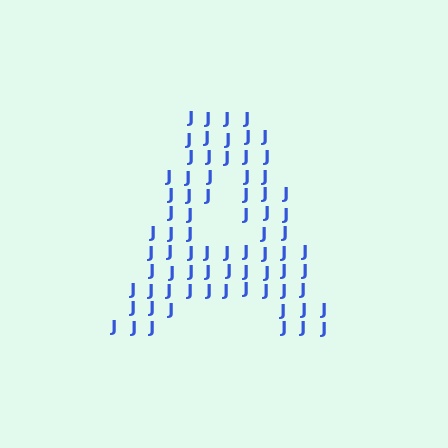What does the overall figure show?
The overall figure shows the letter A.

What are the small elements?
The small elements are letter J's.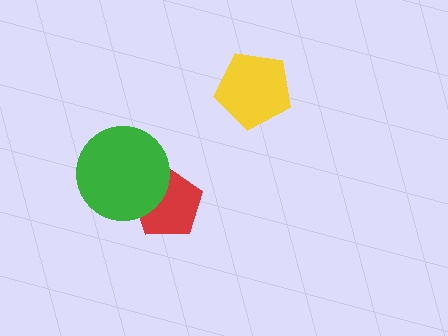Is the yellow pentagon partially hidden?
No, no other shape covers it.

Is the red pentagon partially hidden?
Yes, it is partially covered by another shape.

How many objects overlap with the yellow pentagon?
0 objects overlap with the yellow pentagon.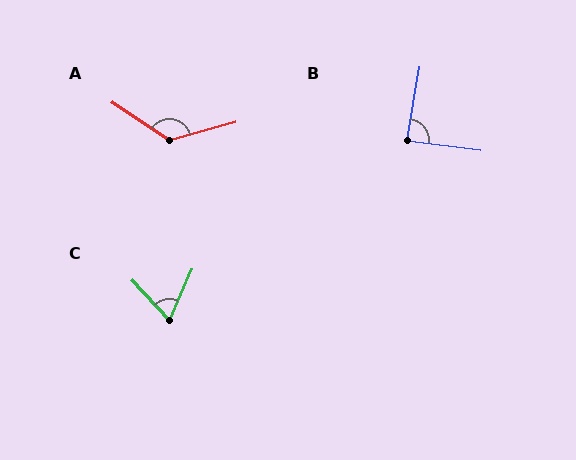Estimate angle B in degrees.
Approximately 88 degrees.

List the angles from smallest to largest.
C (66°), B (88°), A (131°).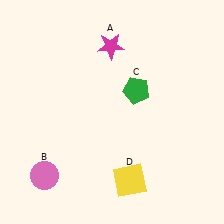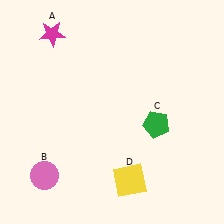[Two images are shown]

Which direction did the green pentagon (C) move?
The green pentagon (C) moved down.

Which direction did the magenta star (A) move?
The magenta star (A) moved left.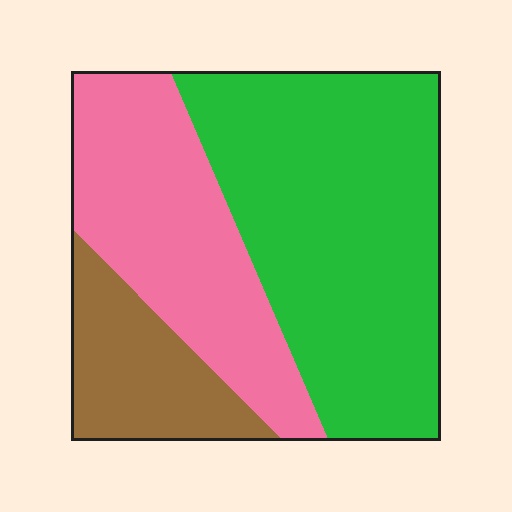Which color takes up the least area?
Brown, at roughly 15%.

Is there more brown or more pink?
Pink.